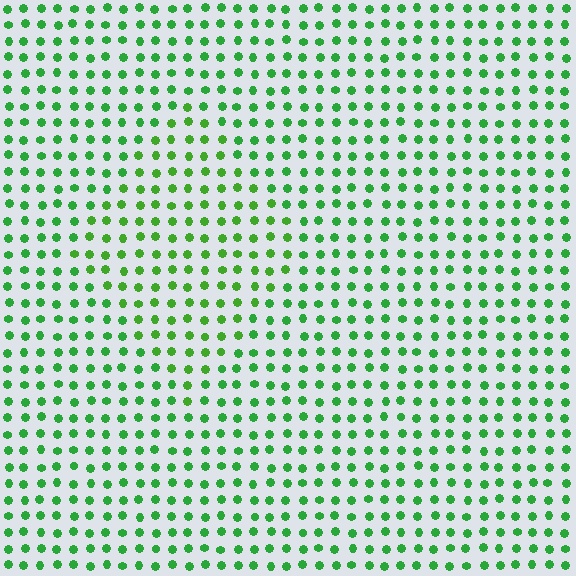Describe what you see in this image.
The image is filled with small green elements in a uniform arrangement. A diamond-shaped region is visible where the elements are tinted to a slightly different hue, forming a subtle color boundary.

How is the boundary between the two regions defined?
The boundary is defined purely by a slight shift in hue (about 18 degrees). Spacing, size, and orientation are identical on both sides.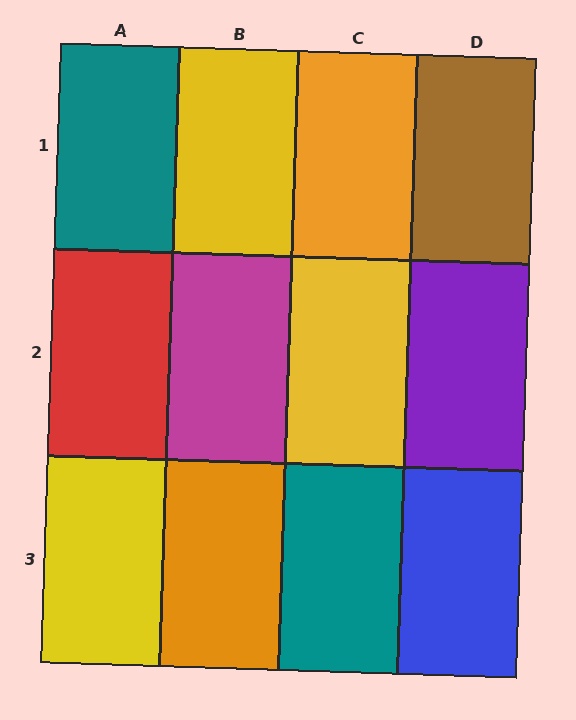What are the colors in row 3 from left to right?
Yellow, orange, teal, blue.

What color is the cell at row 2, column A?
Red.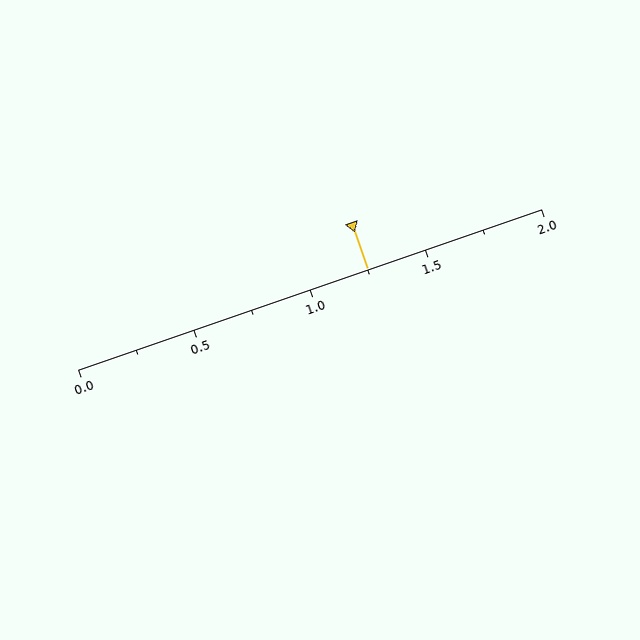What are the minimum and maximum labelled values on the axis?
The axis runs from 0.0 to 2.0.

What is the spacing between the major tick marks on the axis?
The major ticks are spaced 0.5 apart.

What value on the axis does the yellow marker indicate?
The marker indicates approximately 1.25.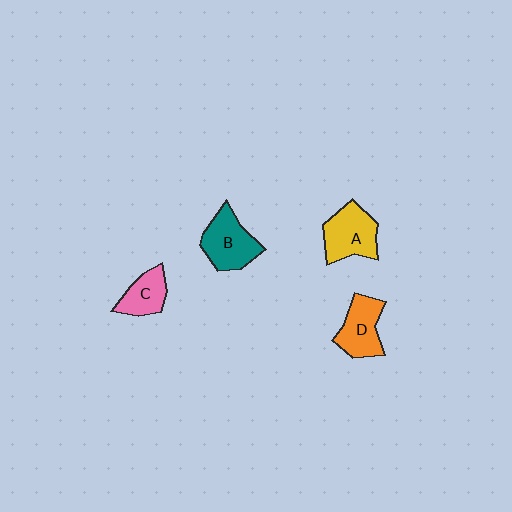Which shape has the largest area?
Shape B (teal).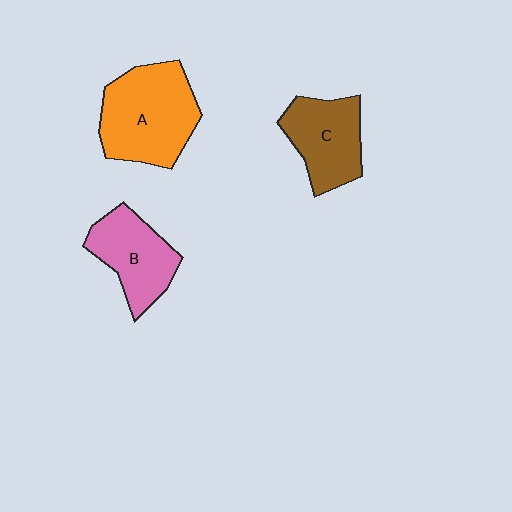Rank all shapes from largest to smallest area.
From largest to smallest: A (orange), C (brown), B (pink).